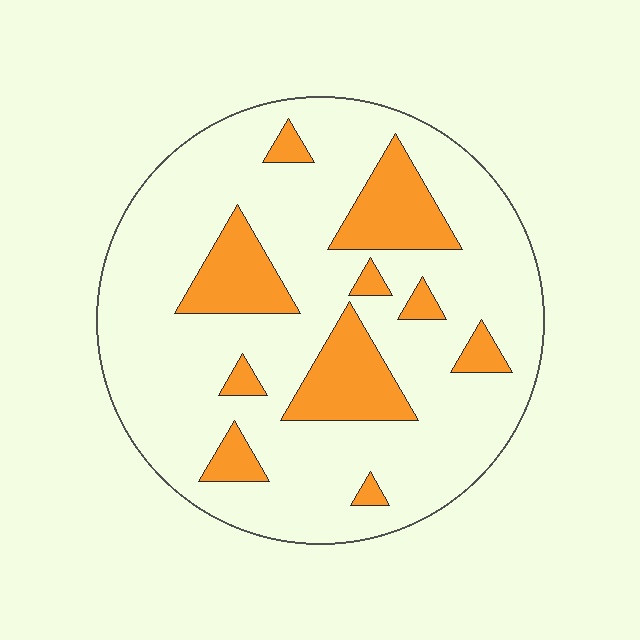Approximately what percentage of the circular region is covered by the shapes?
Approximately 20%.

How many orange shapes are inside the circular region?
10.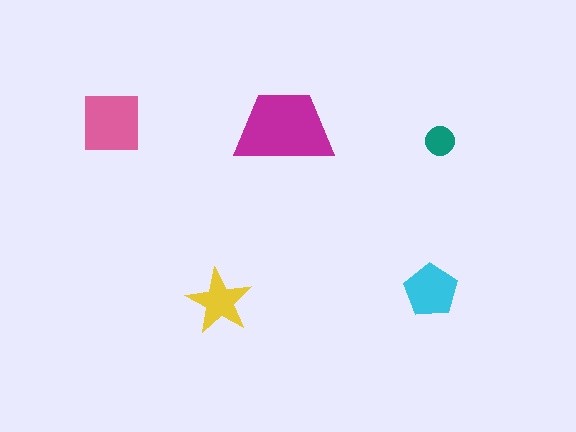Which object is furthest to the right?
The teal circle is rightmost.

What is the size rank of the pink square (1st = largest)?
2nd.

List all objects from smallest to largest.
The teal circle, the yellow star, the cyan pentagon, the pink square, the magenta trapezoid.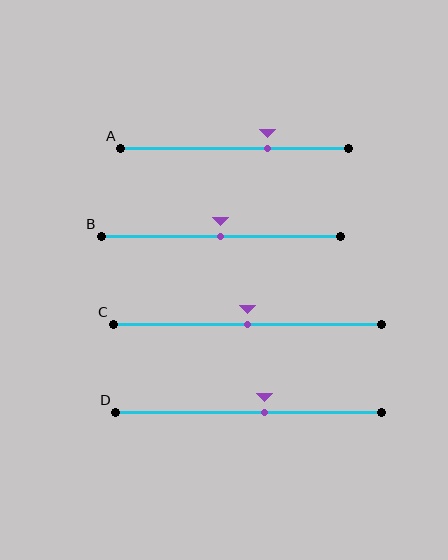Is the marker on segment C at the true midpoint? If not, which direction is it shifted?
Yes, the marker on segment C is at the true midpoint.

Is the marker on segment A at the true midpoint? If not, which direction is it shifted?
No, the marker on segment A is shifted to the right by about 14% of the segment length.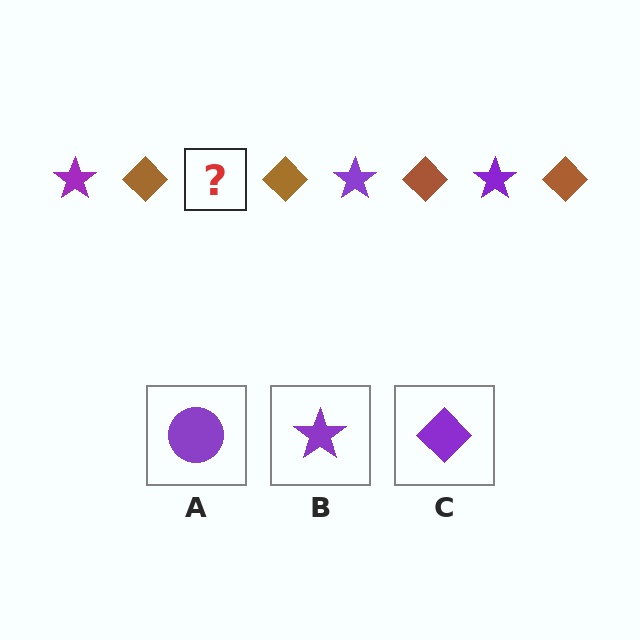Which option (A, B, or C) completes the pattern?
B.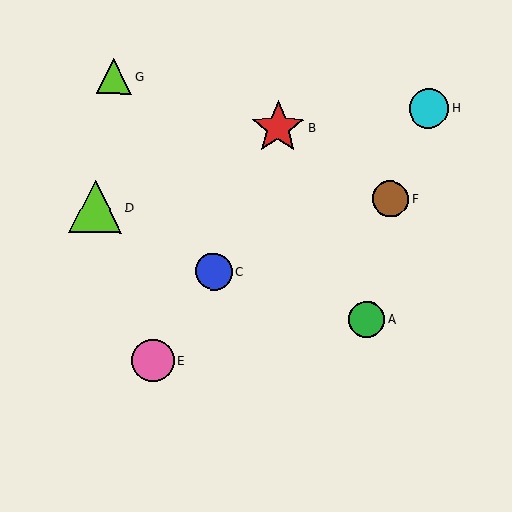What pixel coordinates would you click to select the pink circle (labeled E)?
Click at (153, 361) to select the pink circle E.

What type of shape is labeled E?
Shape E is a pink circle.